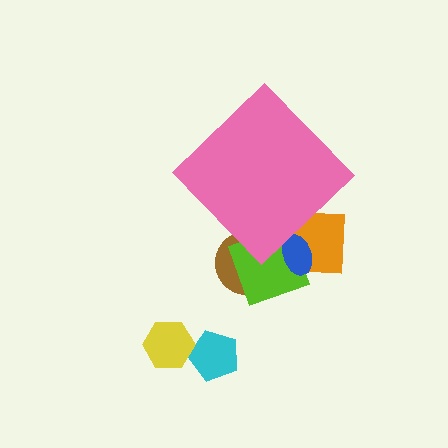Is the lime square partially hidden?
Yes, the lime square is partially hidden behind the pink diamond.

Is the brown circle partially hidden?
Yes, the brown circle is partially hidden behind the pink diamond.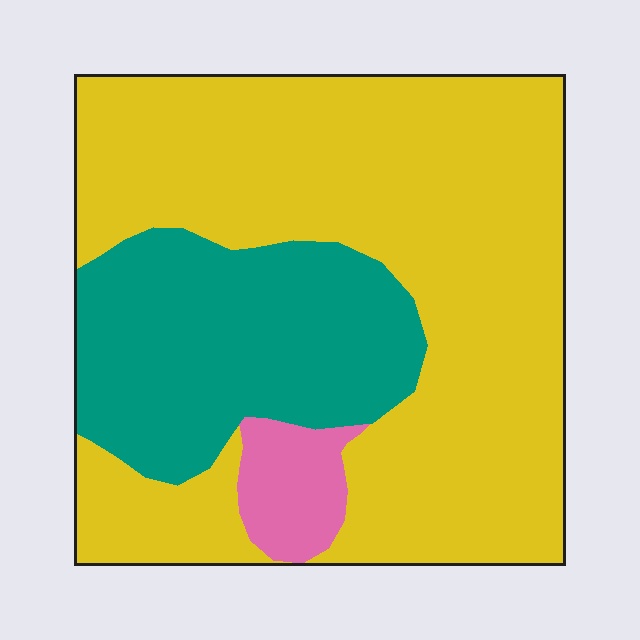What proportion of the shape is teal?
Teal covers around 25% of the shape.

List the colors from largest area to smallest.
From largest to smallest: yellow, teal, pink.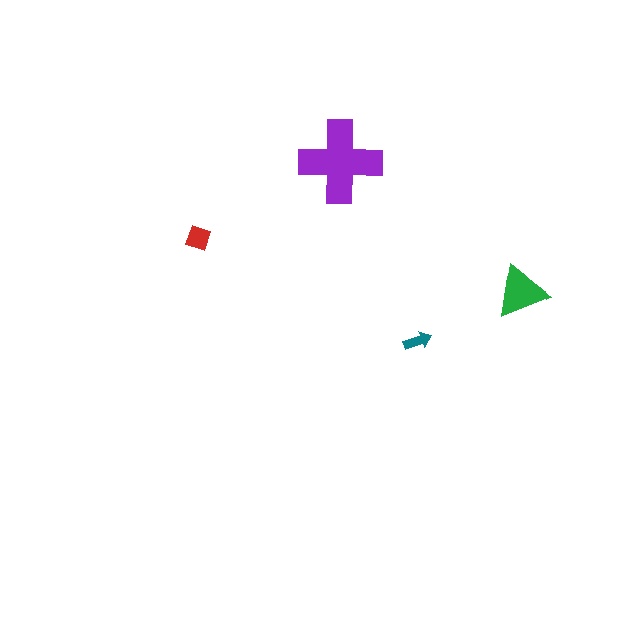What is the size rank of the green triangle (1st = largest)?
2nd.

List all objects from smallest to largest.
The teal arrow, the red diamond, the green triangle, the purple cross.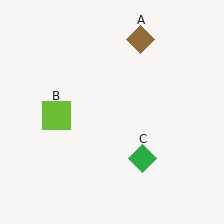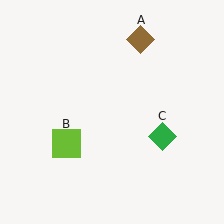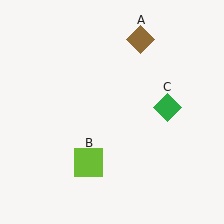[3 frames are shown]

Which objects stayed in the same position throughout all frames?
Brown diamond (object A) remained stationary.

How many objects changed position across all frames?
2 objects changed position: lime square (object B), green diamond (object C).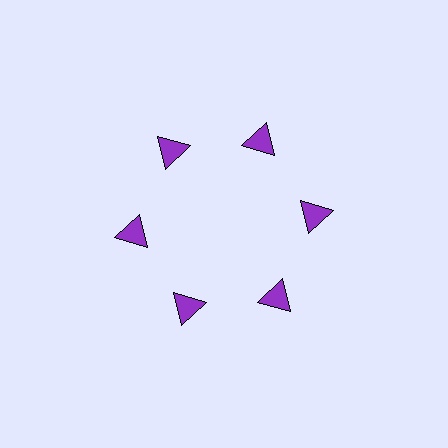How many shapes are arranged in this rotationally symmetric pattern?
There are 6 shapes, arranged in 6 groups of 1.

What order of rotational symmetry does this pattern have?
This pattern has 6-fold rotational symmetry.